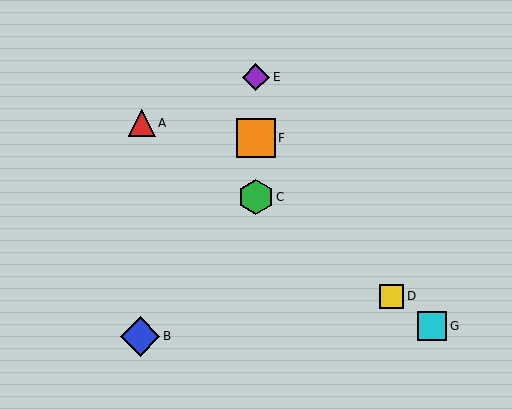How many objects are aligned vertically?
3 objects (C, E, F) are aligned vertically.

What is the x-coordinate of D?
Object D is at x≈392.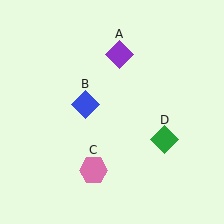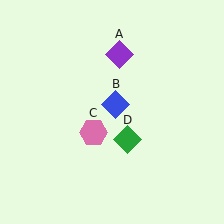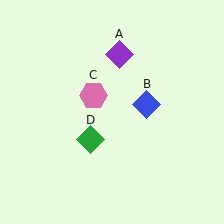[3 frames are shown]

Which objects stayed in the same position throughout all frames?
Purple diamond (object A) remained stationary.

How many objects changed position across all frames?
3 objects changed position: blue diamond (object B), pink hexagon (object C), green diamond (object D).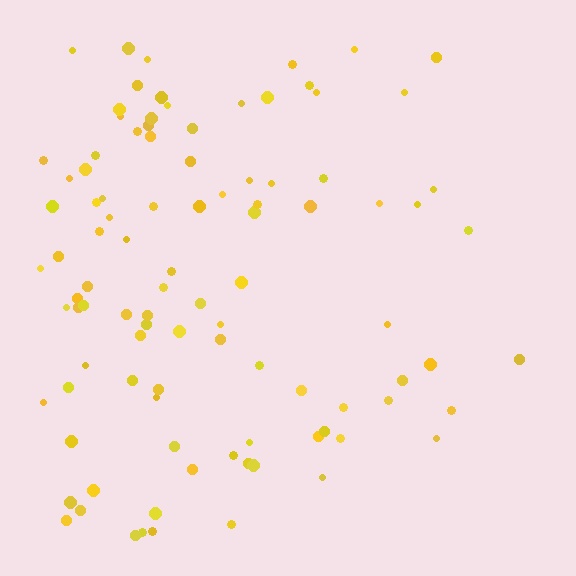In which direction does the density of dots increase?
From right to left, with the left side densest.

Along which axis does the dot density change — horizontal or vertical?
Horizontal.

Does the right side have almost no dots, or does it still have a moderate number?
Still a moderate number, just noticeably fewer than the left.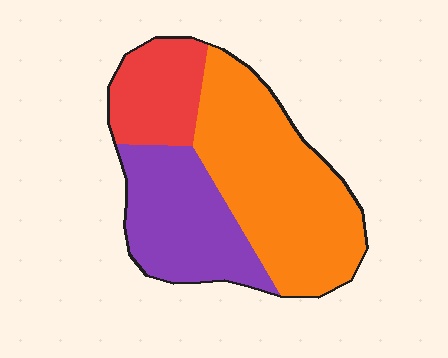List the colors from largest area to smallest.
From largest to smallest: orange, purple, red.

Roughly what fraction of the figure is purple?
Purple covers about 30% of the figure.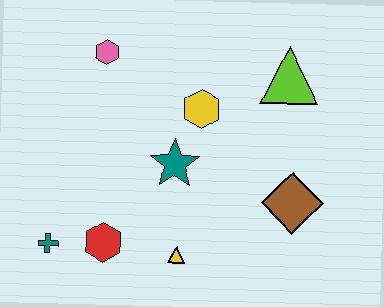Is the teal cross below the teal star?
Yes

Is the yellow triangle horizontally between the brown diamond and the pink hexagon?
Yes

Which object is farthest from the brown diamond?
The teal cross is farthest from the brown diamond.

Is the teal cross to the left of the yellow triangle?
Yes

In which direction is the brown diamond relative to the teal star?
The brown diamond is to the right of the teal star.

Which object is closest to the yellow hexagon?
The teal star is closest to the yellow hexagon.